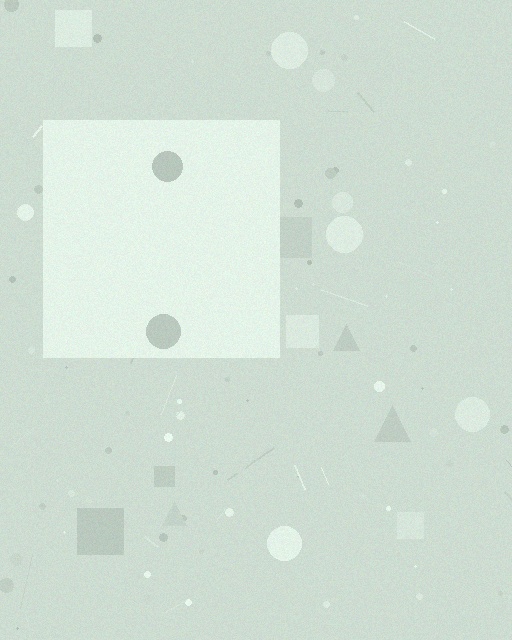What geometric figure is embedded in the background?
A square is embedded in the background.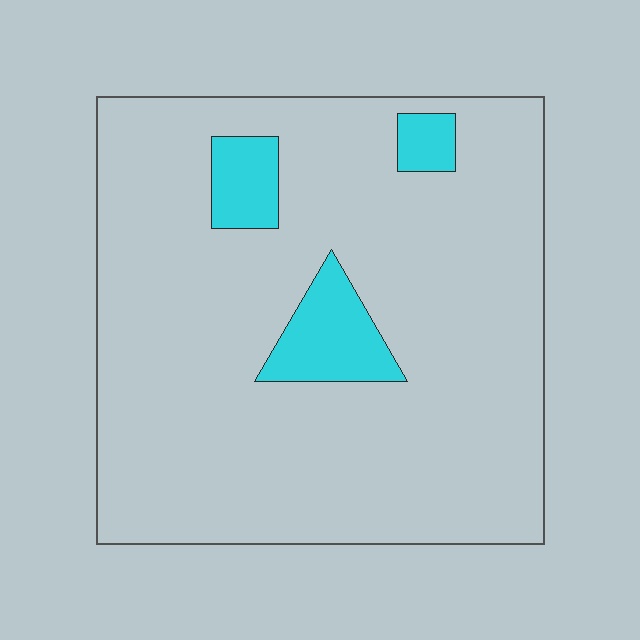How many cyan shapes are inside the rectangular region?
3.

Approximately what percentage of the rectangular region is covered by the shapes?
Approximately 10%.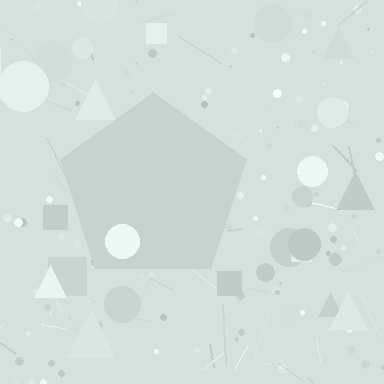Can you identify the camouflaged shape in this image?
The camouflaged shape is a pentagon.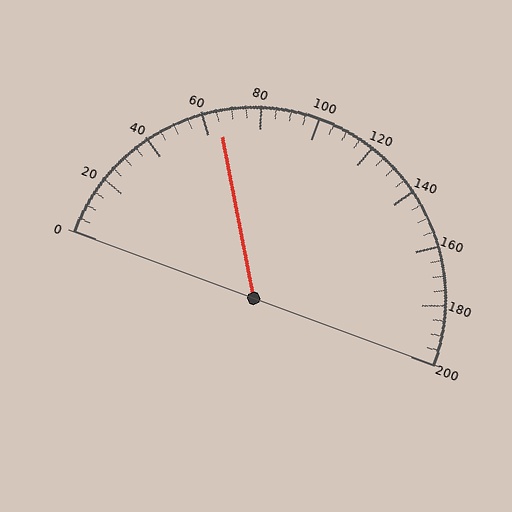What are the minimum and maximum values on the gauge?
The gauge ranges from 0 to 200.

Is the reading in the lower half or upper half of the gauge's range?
The reading is in the lower half of the range (0 to 200).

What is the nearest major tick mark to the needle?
The nearest major tick mark is 60.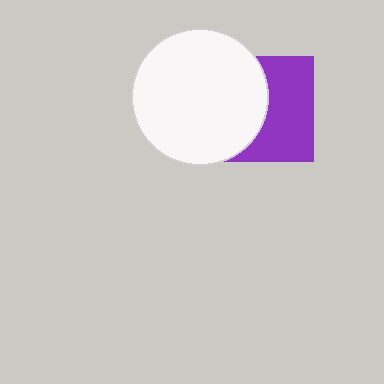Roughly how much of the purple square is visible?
About half of it is visible (roughly 51%).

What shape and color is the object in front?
The object in front is a white circle.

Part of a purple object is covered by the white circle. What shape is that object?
It is a square.